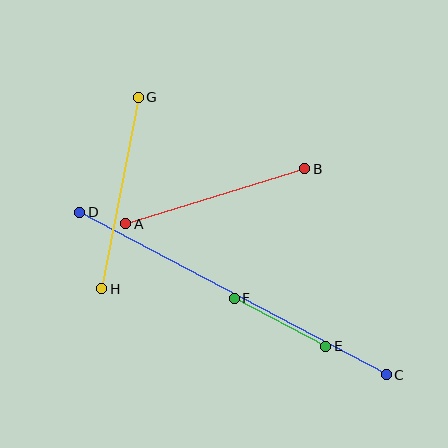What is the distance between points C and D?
The distance is approximately 347 pixels.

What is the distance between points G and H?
The distance is approximately 195 pixels.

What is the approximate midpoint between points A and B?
The midpoint is at approximately (215, 196) pixels.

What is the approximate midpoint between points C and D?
The midpoint is at approximately (233, 294) pixels.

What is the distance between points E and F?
The distance is approximately 103 pixels.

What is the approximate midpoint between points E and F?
The midpoint is at approximately (280, 322) pixels.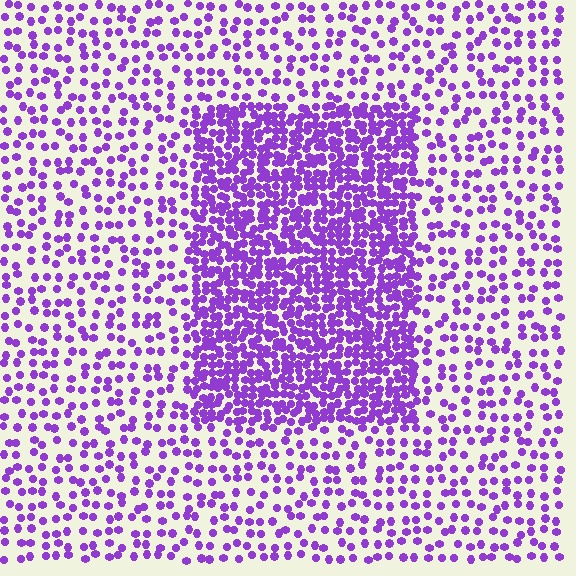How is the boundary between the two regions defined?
The boundary is defined by a change in element density (approximately 2.6x ratio). All elements are the same color, size, and shape.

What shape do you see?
I see a rectangle.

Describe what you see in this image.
The image contains small purple elements arranged at two different densities. A rectangle-shaped region is visible where the elements are more densely packed than the surrounding area.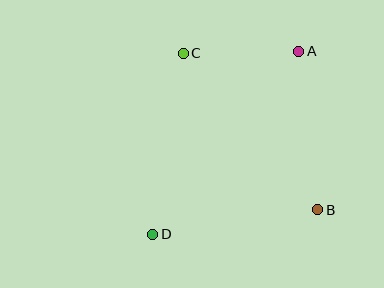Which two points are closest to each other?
Points A and C are closest to each other.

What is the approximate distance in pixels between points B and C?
The distance between B and C is approximately 207 pixels.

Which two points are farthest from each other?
Points A and D are farthest from each other.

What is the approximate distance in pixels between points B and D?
The distance between B and D is approximately 167 pixels.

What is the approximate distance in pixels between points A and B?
The distance between A and B is approximately 160 pixels.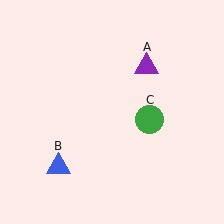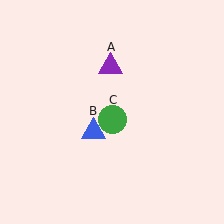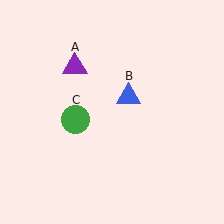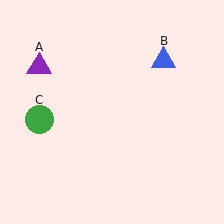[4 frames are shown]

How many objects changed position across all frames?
3 objects changed position: purple triangle (object A), blue triangle (object B), green circle (object C).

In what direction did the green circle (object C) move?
The green circle (object C) moved left.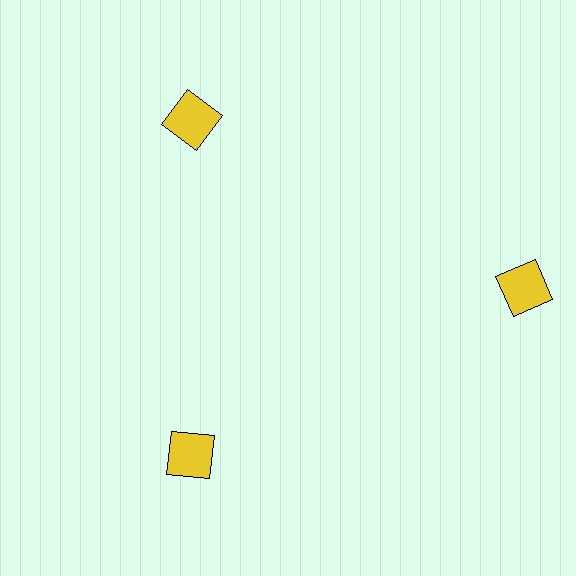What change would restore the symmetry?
The symmetry would be restored by moving it inward, back onto the ring so that all 3 squares sit at equal angles and equal distance from the center.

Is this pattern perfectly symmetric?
No. The 3 yellow squares are arranged in a ring, but one element near the 3 o'clock position is pushed outward from the center, breaking the 3-fold rotational symmetry.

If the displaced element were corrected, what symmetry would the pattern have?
It would have 3-fold rotational symmetry — the pattern would map onto itself every 120 degrees.